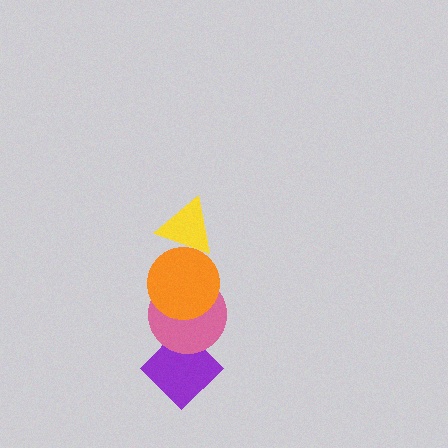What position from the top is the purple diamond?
The purple diamond is 4th from the top.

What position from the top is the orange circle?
The orange circle is 2nd from the top.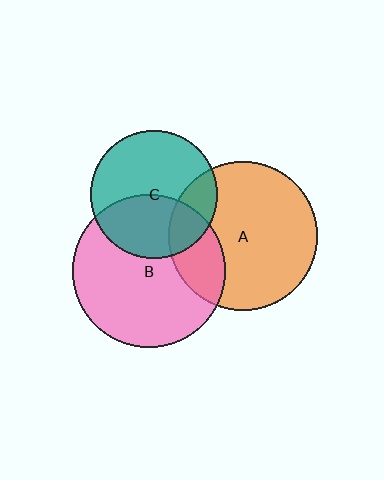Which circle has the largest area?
Circle B (pink).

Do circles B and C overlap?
Yes.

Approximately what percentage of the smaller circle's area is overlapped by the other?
Approximately 40%.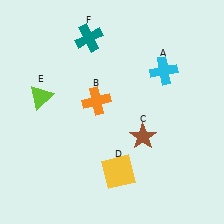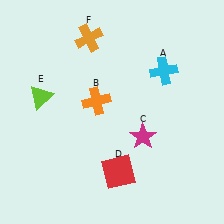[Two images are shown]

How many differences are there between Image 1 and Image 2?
There are 3 differences between the two images.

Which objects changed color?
C changed from brown to magenta. D changed from yellow to red. F changed from teal to orange.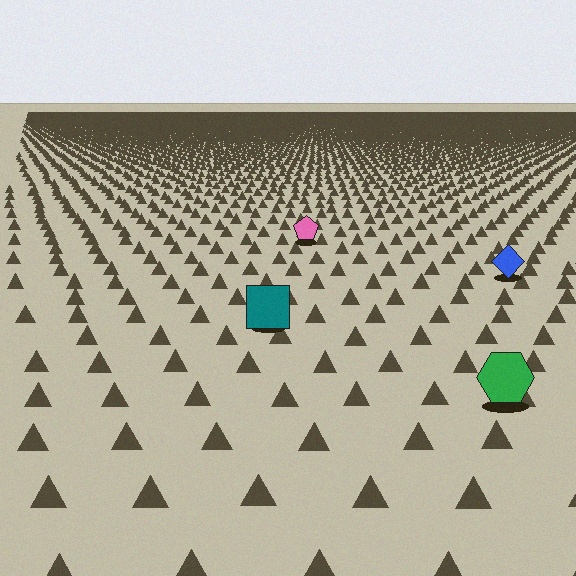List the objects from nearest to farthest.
From nearest to farthest: the green hexagon, the teal square, the blue diamond, the pink pentagon.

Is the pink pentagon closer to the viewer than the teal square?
No. The teal square is closer — you can tell from the texture gradient: the ground texture is coarser near it.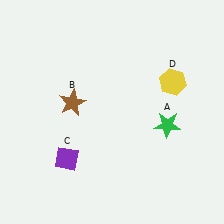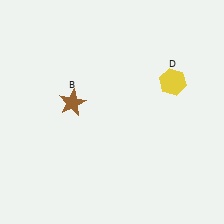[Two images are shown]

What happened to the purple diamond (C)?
The purple diamond (C) was removed in Image 2. It was in the bottom-left area of Image 1.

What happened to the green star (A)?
The green star (A) was removed in Image 2. It was in the bottom-right area of Image 1.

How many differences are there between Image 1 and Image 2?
There are 2 differences between the two images.